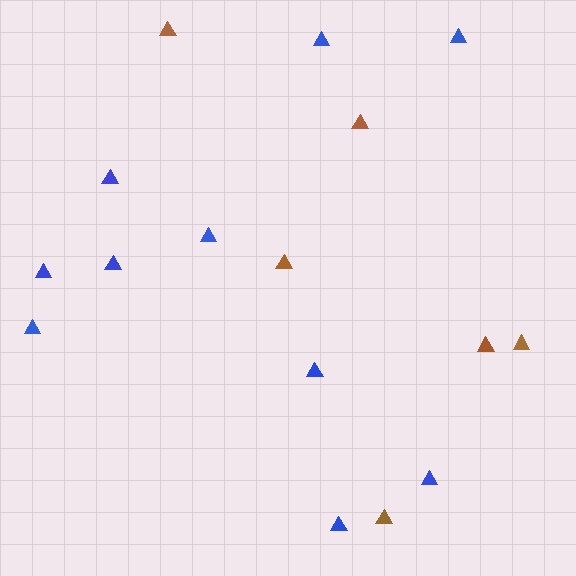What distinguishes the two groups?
There are 2 groups: one group of blue triangles (10) and one group of brown triangles (6).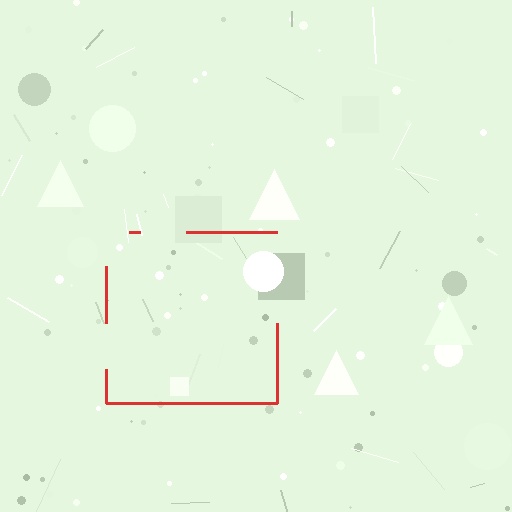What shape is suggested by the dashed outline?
The dashed outline suggests a square.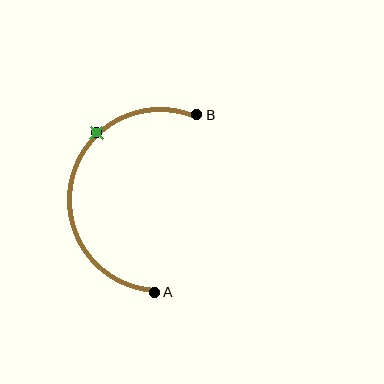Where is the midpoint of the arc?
The arc midpoint is the point on the curve farthest from the straight line joining A and B. It sits to the left of that line.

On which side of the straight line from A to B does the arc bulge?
The arc bulges to the left of the straight line connecting A and B.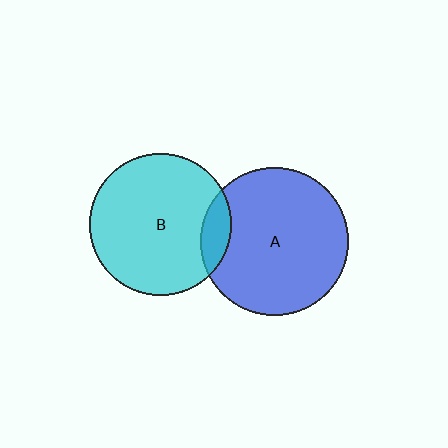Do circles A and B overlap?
Yes.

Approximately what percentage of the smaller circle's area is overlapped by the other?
Approximately 10%.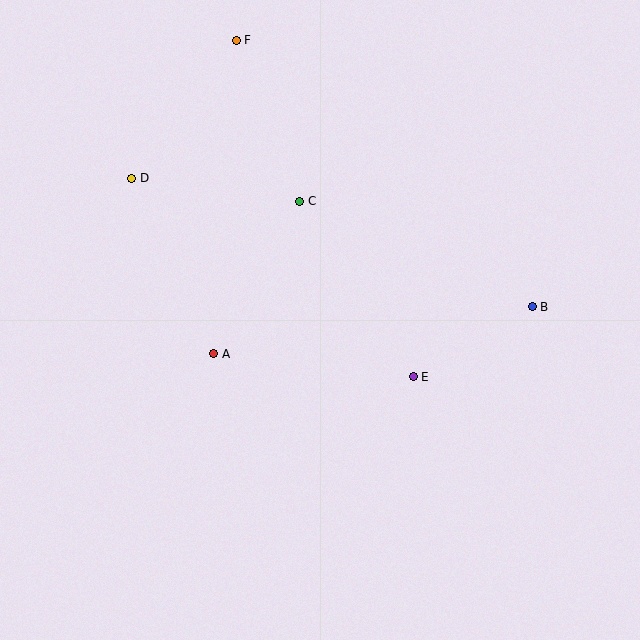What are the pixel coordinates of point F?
Point F is at (236, 40).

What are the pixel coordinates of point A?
Point A is at (214, 354).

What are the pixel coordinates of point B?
Point B is at (532, 307).